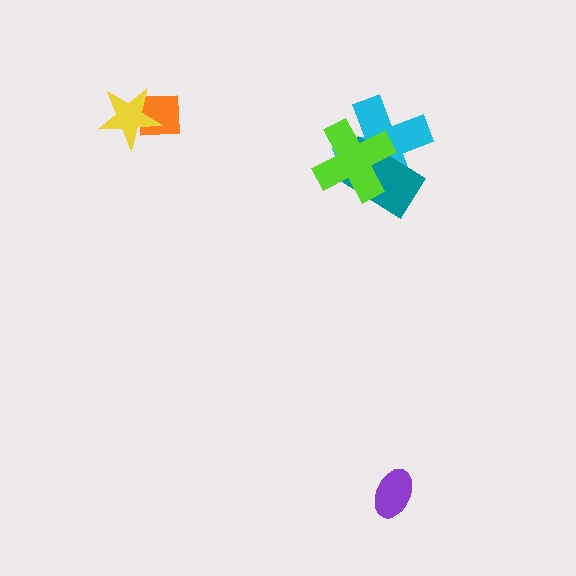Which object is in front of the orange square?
The yellow star is in front of the orange square.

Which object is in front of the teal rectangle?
The lime cross is in front of the teal rectangle.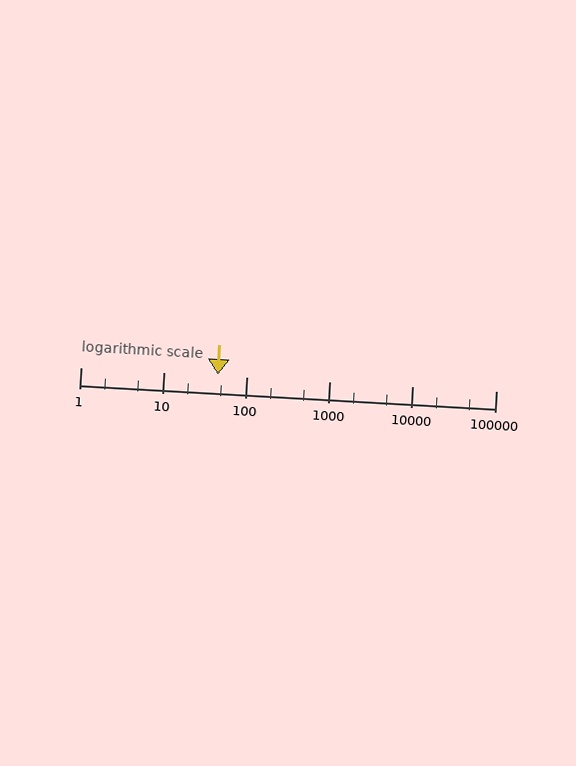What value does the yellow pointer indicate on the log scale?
The pointer indicates approximately 45.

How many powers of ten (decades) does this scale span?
The scale spans 5 decades, from 1 to 100000.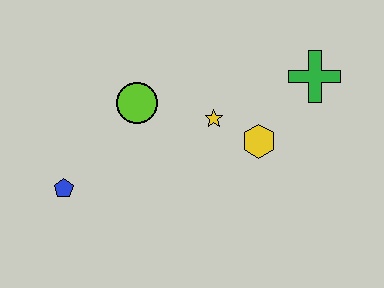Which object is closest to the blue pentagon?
The lime circle is closest to the blue pentagon.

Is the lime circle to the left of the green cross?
Yes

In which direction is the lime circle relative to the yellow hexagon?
The lime circle is to the left of the yellow hexagon.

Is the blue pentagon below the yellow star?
Yes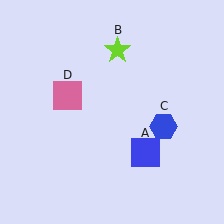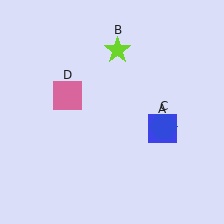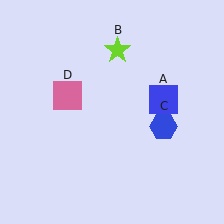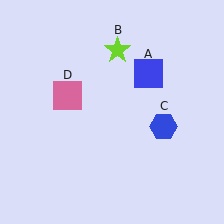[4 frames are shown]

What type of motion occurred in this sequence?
The blue square (object A) rotated counterclockwise around the center of the scene.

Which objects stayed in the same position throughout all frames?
Lime star (object B) and blue hexagon (object C) and pink square (object D) remained stationary.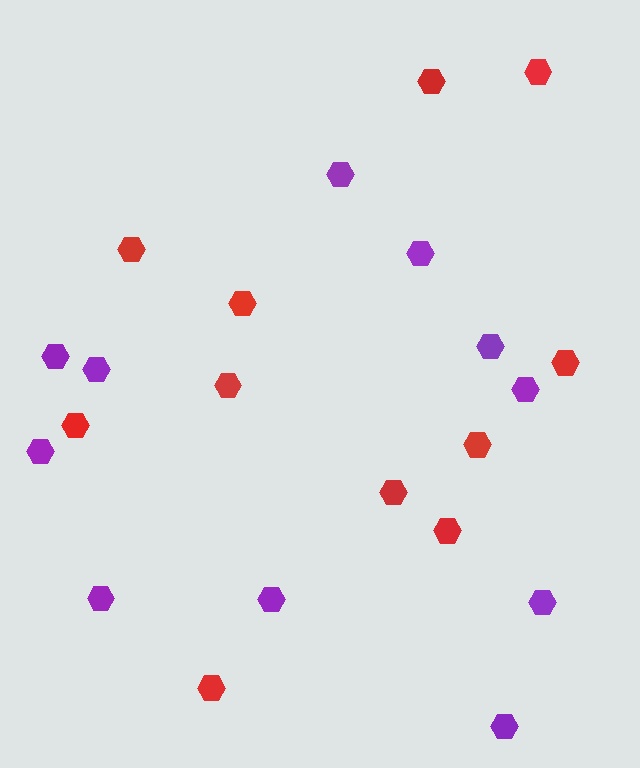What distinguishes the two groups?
There are 2 groups: one group of purple hexagons (11) and one group of red hexagons (11).